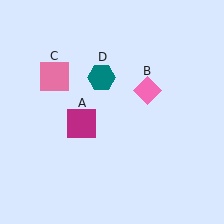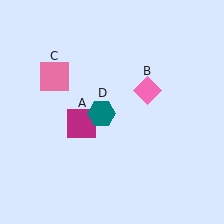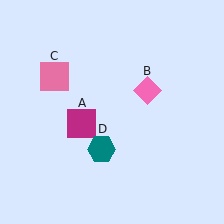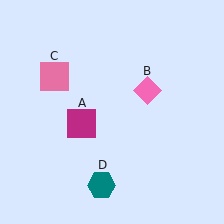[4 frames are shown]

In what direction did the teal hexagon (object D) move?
The teal hexagon (object D) moved down.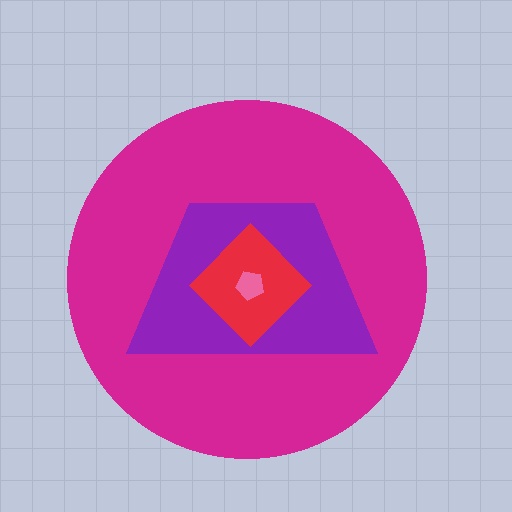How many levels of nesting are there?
4.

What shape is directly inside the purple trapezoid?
The red diamond.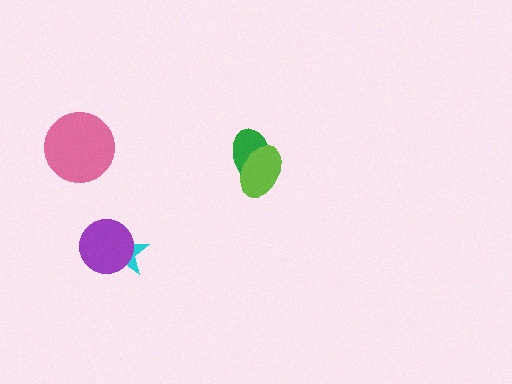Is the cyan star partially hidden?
Yes, it is partially covered by another shape.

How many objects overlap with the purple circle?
1 object overlaps with the purple circle.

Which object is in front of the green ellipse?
The lime ellipse is in front of the green ellipse.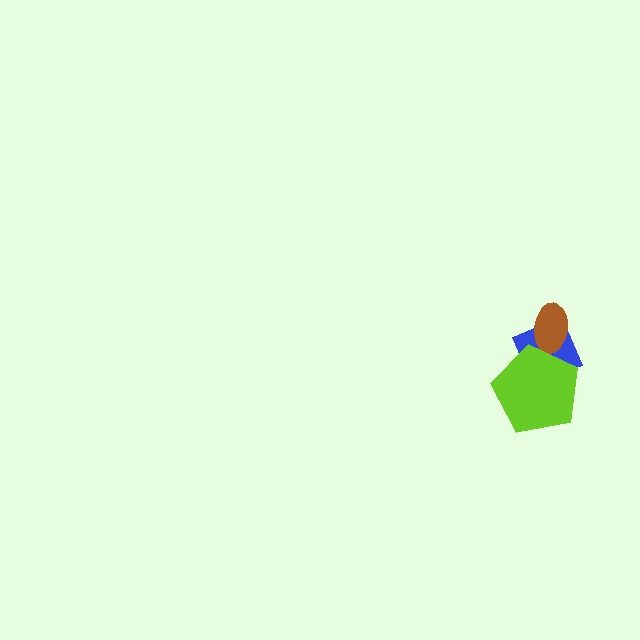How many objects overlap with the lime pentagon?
2 objects overlap with the lime pentagon.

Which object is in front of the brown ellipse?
The lime pentagon is in front of the brown ellipse.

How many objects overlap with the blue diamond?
2 objects overlap with the blue diamond.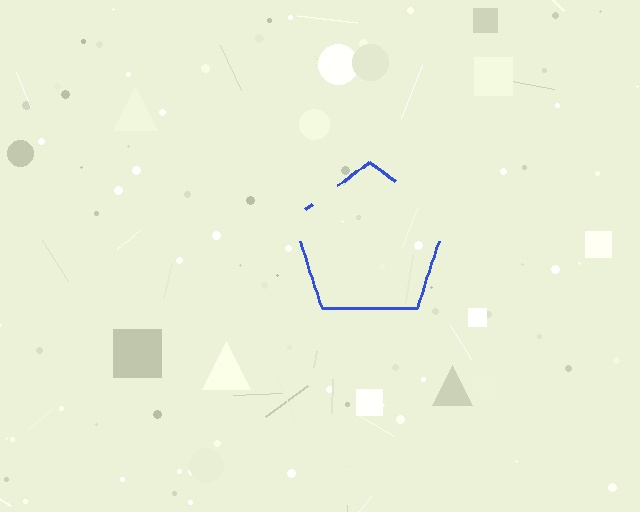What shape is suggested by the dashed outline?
The dashed outline suggests a pentagon.